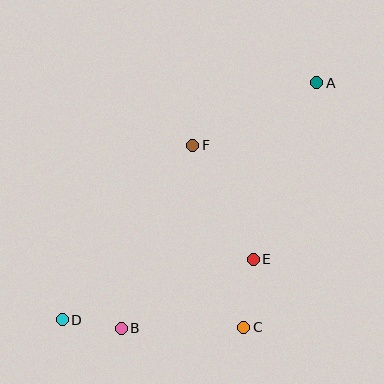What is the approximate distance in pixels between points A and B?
The distance between A and B is approximately 314 pixels.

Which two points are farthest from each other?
Points A and D are farthest from each other.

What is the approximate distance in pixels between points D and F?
The distance between D and F is approximately 218 pixels.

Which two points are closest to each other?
Points B and D are closest to each other.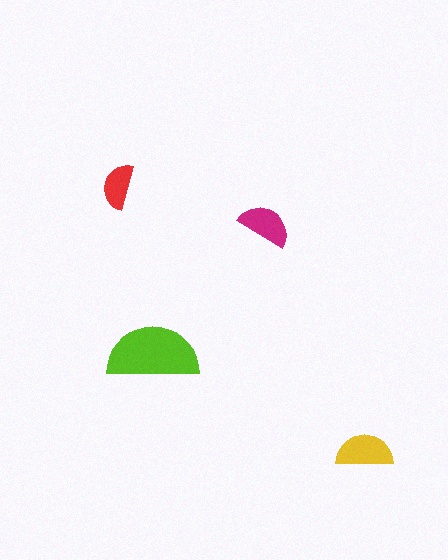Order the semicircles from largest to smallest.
the lime one, the yellow one, the magenta one, the red one.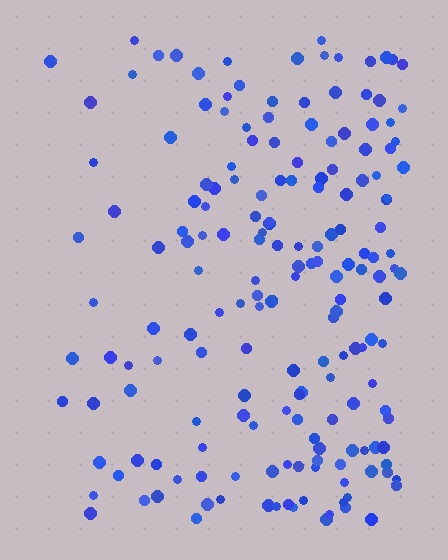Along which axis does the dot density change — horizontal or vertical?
Horizontal.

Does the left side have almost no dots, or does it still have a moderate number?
Still a moderate number, just noticeably fewer than the right.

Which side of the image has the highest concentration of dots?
The right.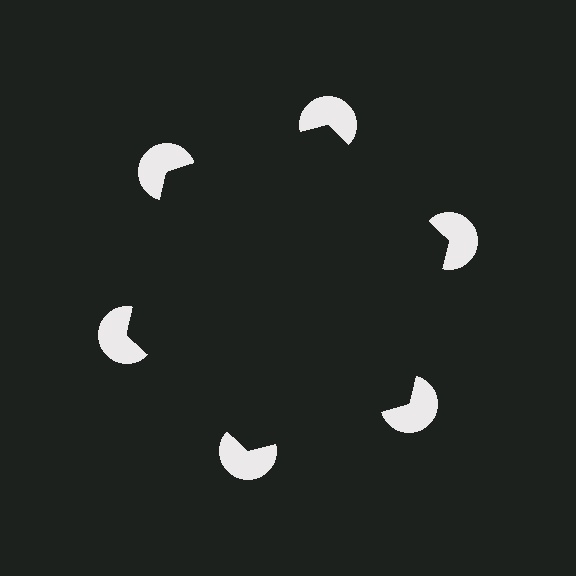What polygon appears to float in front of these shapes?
An illusory hexagon — its edges are inferred from the aligned wedge cuts in the pac-man discs, not physically drawn.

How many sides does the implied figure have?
6 sides.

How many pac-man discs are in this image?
There are 6 — one at each vertex of the illusory hexagon.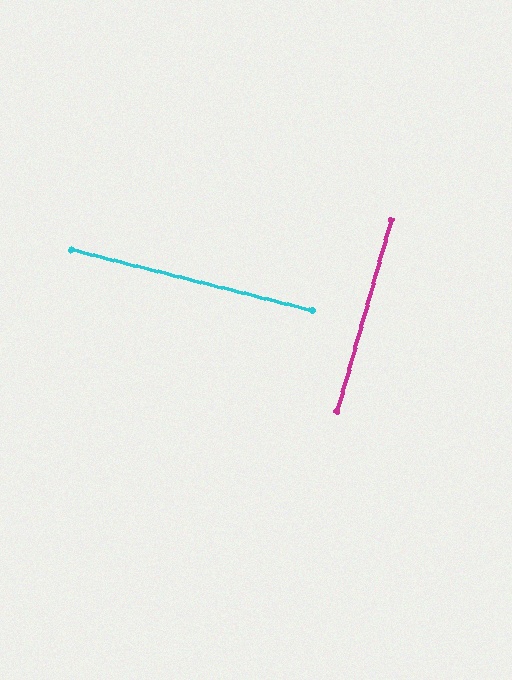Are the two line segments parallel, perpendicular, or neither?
Perpendicular — they meet at approximately 88°.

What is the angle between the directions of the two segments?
Approximately 88 degrees.